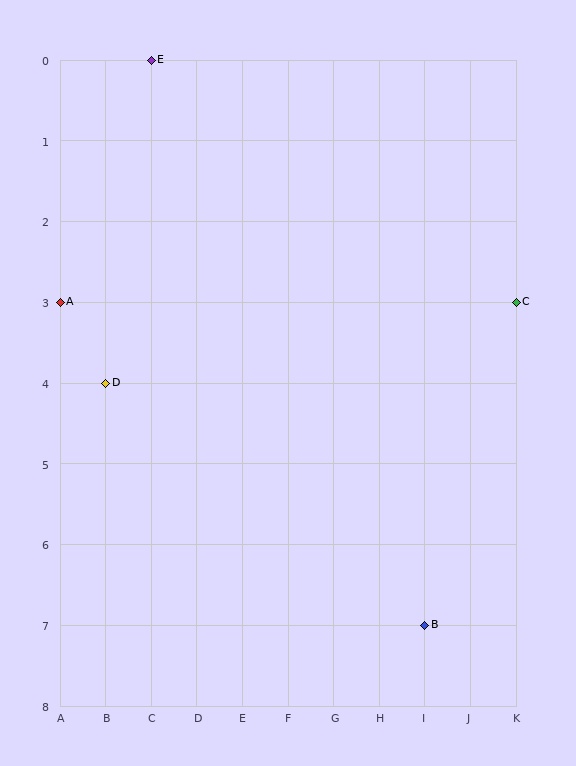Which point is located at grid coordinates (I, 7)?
Point B is at (I, 7).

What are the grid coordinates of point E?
Point E is at grid coordinates (C, 0).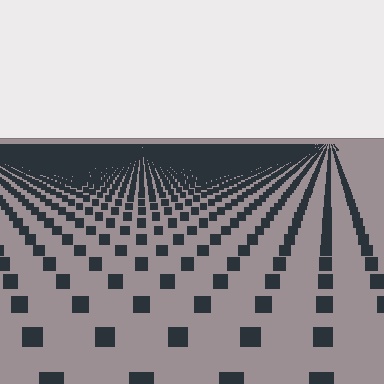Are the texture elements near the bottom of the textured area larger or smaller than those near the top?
Larger. Near the bottom, elements are closer to the viewer and appear at a bigger on-screen size.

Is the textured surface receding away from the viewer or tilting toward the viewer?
The surface is receding away from the viewer. Texture elements get smaller and denser toward the top.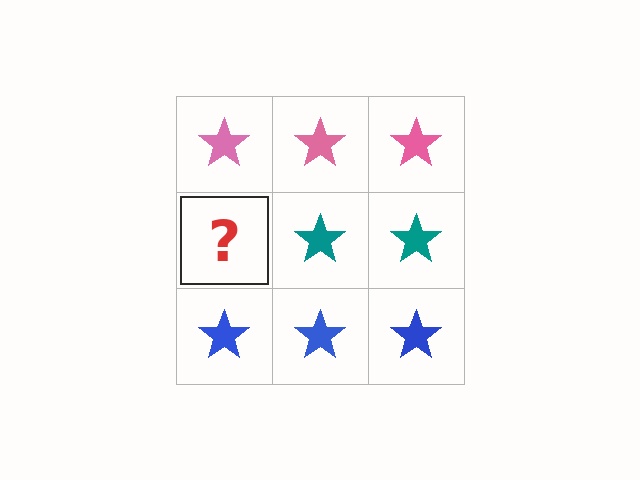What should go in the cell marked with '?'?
The missing cell should contain a teal star.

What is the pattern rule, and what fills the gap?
The rule is that each row has a consistent color. The gap should be filled with a teal star.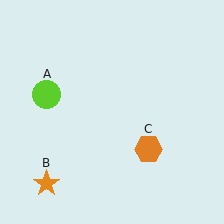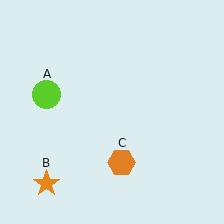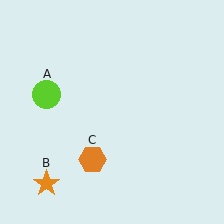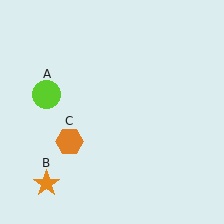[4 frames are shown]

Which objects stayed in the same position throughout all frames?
Lime circle (object A) and orange star (object B) remained stationary.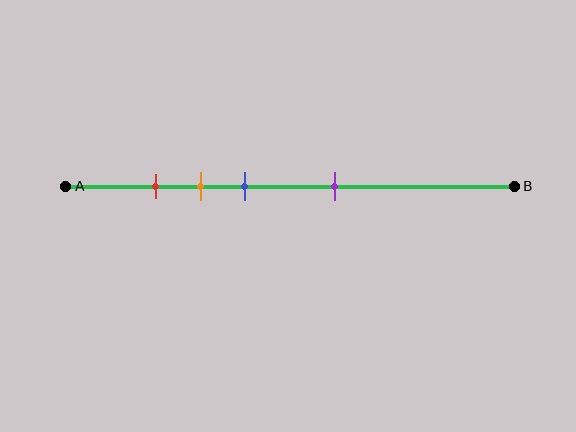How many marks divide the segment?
There are 4 marks dividing the segment.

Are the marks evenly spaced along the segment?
No, the marks are not evenly spaced.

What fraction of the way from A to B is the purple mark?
The purple mark is approximately 60% (0.6) of the way from A to B.